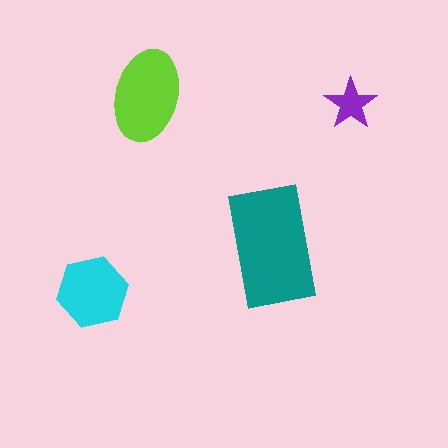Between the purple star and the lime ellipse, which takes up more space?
The lime ellipse.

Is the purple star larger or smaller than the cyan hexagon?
Smaller.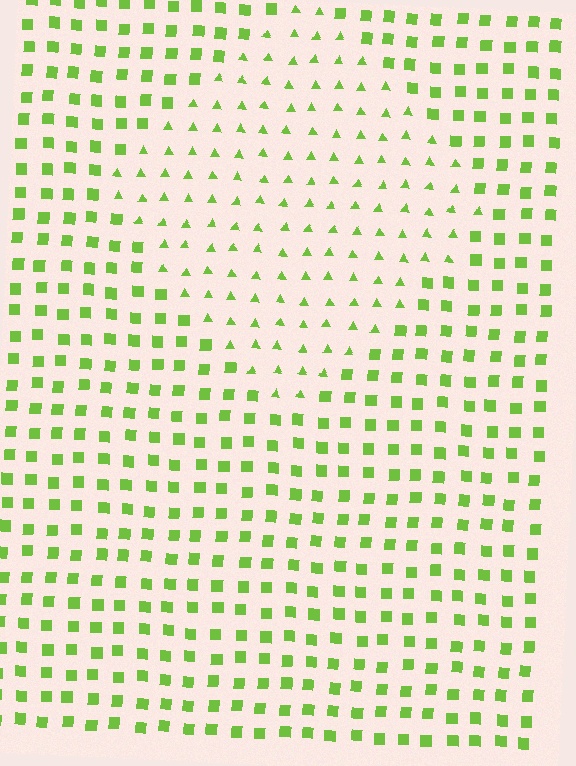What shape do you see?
I see a diamond.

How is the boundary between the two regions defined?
The boundary is defined by a change in element shape: triangles inside vs. squares outside. All elements share the same color and spacing.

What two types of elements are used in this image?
The image uses triangles inside the diamond region and squares outside it.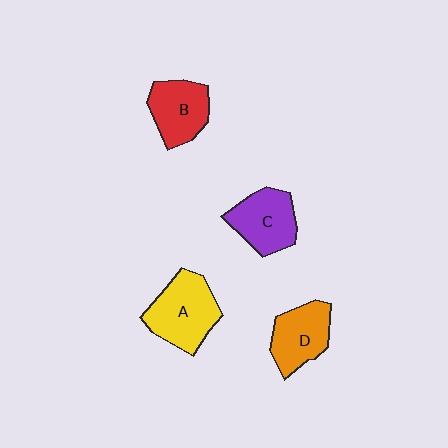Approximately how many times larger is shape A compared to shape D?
Approximately 1.3 times.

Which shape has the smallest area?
Shape B (red).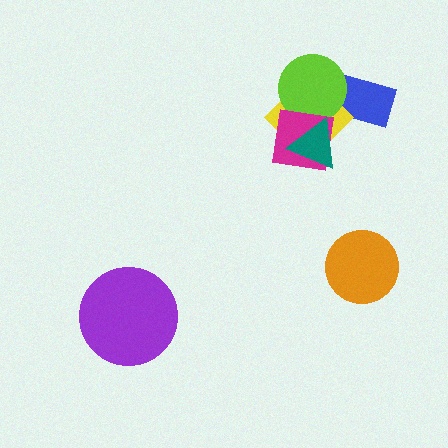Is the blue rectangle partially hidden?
Yes, it is partially covered by another shape.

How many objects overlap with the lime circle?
4 objects overlap with the lime circle.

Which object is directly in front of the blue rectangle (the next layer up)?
The yellow diamond is directly in front of the blue rectangle.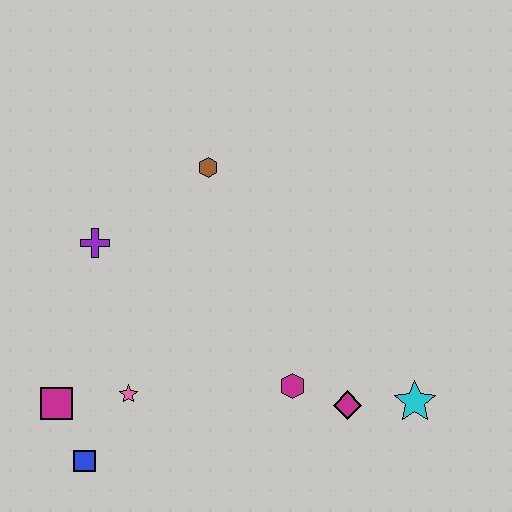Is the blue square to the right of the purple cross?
No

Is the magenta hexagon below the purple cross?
Yes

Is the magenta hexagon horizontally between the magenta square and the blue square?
No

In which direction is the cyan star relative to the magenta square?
The cyan star is to the right of the magenta square.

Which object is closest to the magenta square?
The blue square is closest to the magenta square.